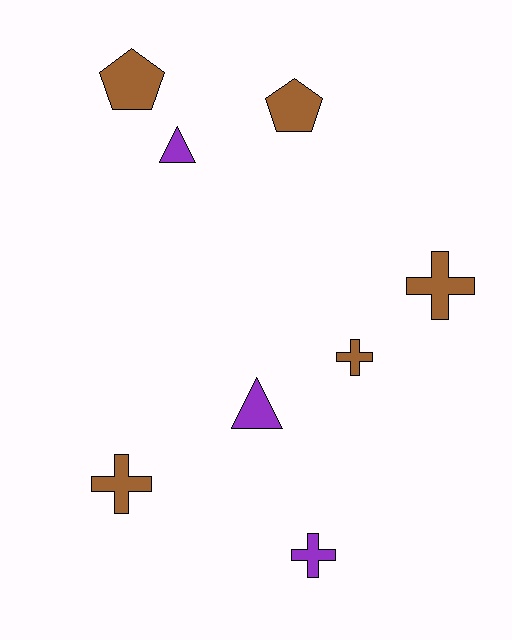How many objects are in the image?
There are 8 objects.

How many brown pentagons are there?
There are 2 brown pentagons.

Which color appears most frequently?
Brown, with 5 objects.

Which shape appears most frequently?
Cross, with 4 objects.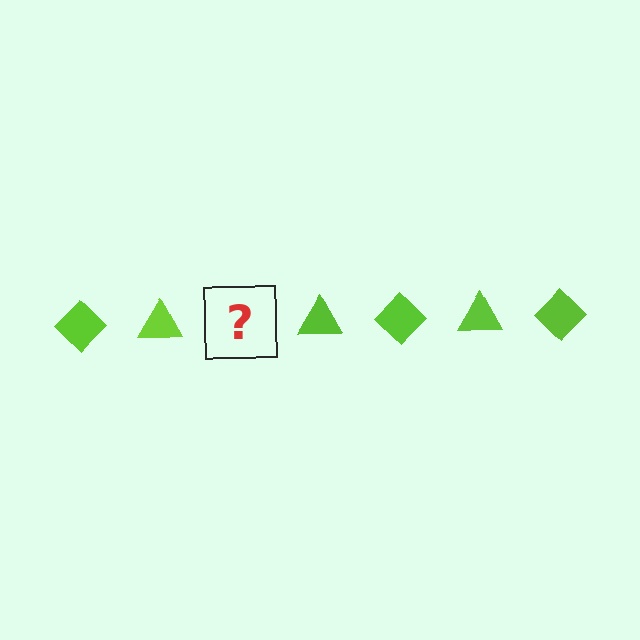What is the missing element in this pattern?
The missing element is a lime diamond.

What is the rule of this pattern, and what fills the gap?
The rule is that the pattern cycles through diamond, triangle shapes in lime. The gap should be filled with a lime diamond.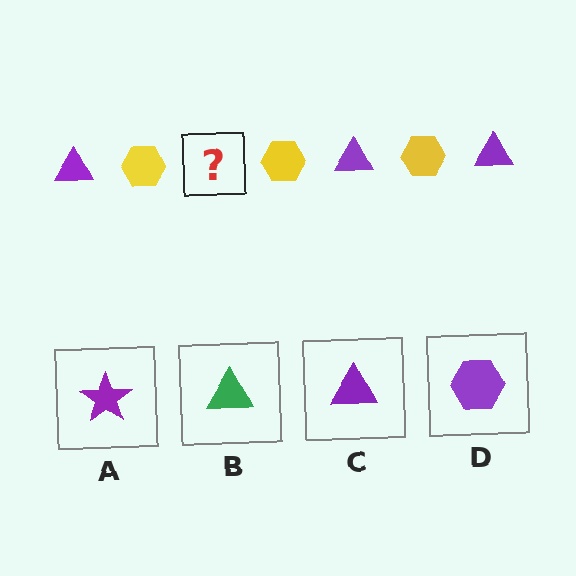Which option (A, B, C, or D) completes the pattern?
C.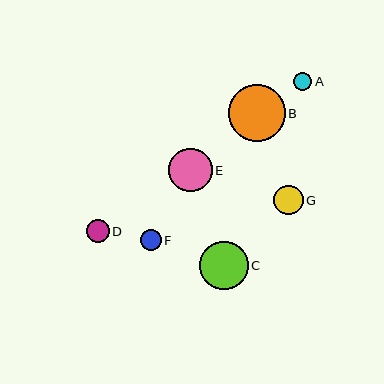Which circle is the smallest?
Circle A is the smallest with a size of approximately 18 pixels.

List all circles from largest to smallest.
From largest to smallest: B, C, E, G, D, F, A.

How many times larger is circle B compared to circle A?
Circle B is approximately 3.1 times the size of circle A.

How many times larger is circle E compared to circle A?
Circle E is approximately 2.4 times the size of circle A.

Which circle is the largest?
Circle B is the largest with a size of approximately 57 pixels.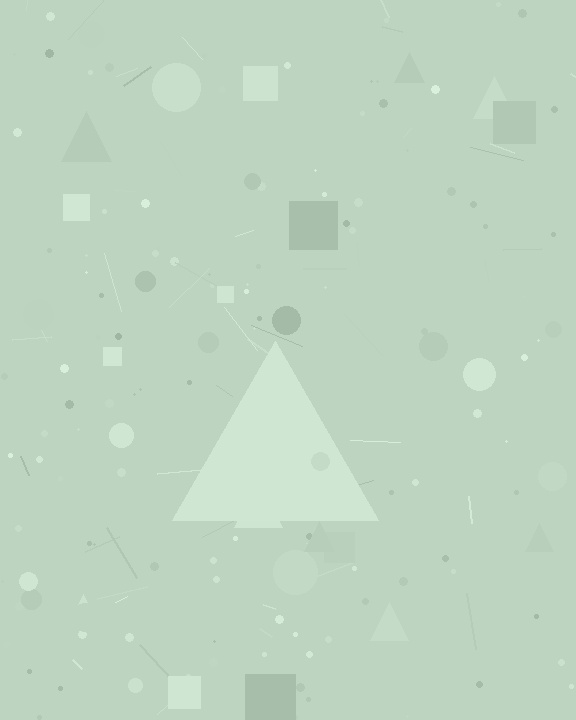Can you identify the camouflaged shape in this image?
The camouflaged shape is a triangle.